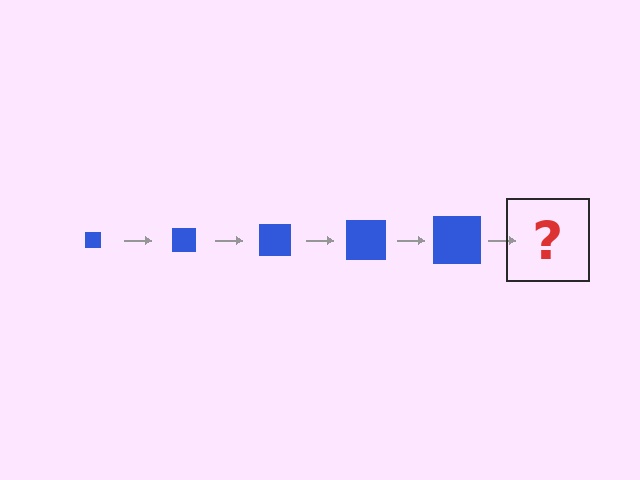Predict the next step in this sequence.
The next step is a blue square, larger than the previous one.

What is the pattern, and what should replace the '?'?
The pattern is that the square gets progressively larger each step. The '?' should be a blue square, larger than the previous one.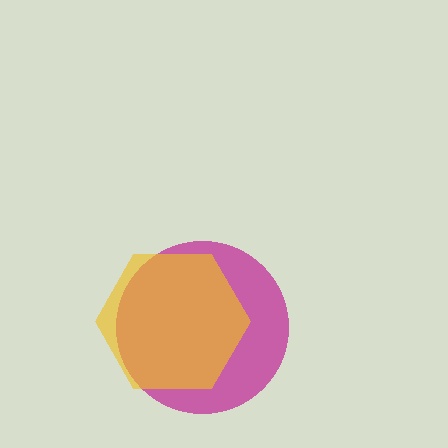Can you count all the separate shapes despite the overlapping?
Yes, there are 2 separate shapes.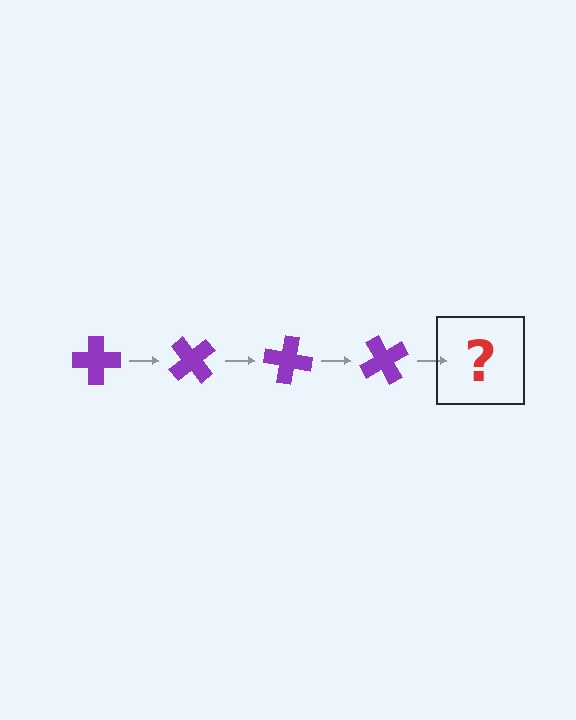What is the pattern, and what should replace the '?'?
The pattern is that the cross rotates 50 degrees each step. The '?' should be a purple cross rotated 200 degrees.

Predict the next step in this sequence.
The next step is a purple cross rotated 200 degrees.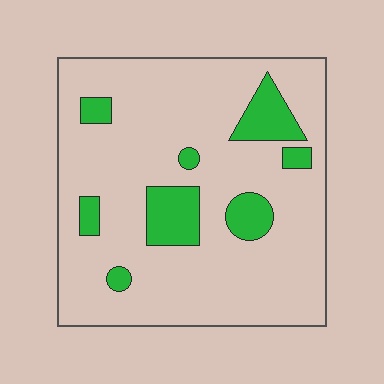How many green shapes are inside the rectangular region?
8.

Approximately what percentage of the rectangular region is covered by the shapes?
Approximately 15%.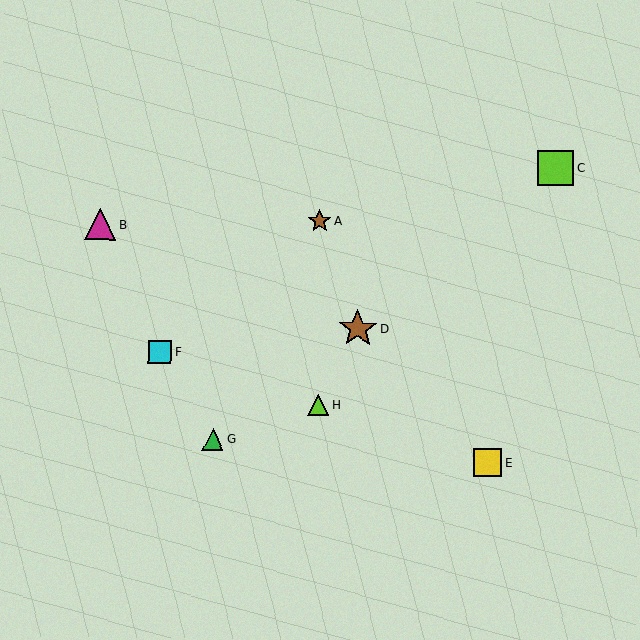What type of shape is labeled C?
Shape C is a lime square.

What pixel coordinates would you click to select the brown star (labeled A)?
Click at (320, 221) to select the brown star A.